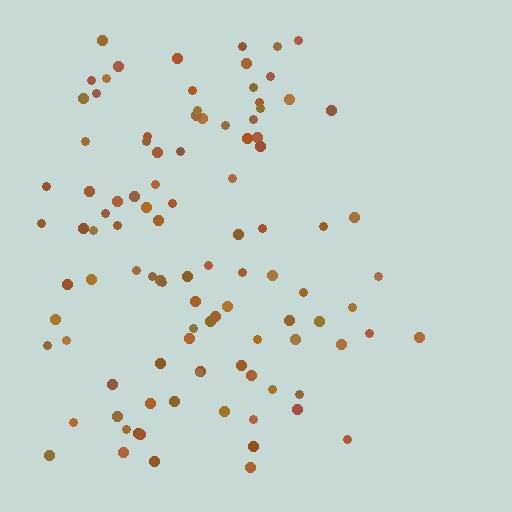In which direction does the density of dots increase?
From right to left, with the left side densest.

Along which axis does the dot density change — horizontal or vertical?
Horizontal.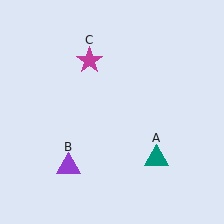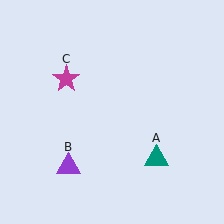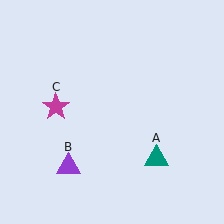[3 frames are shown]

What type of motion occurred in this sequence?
The magenta star (object C) rotated counterclockwise around the center of the scene.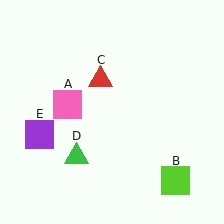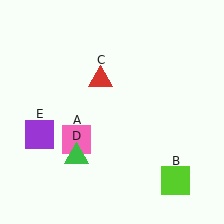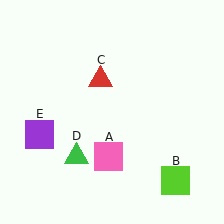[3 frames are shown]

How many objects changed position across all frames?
1 object changed position: pink square (object A).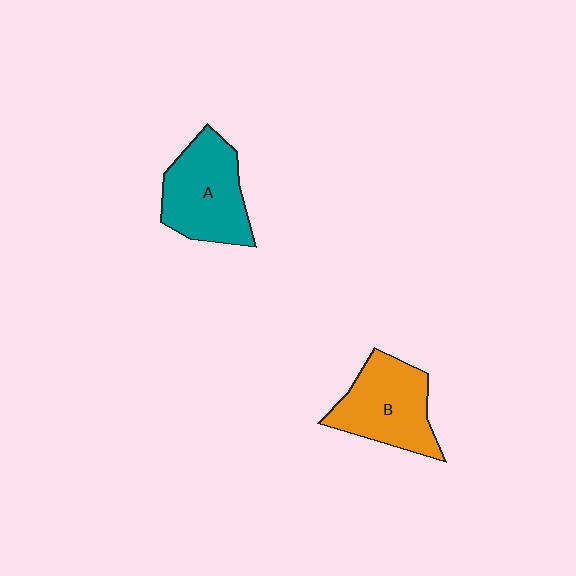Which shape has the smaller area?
Shape B (orange).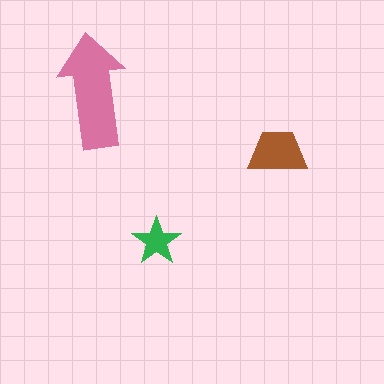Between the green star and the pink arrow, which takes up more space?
The pink arrow.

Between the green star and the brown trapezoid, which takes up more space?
The brown trapezoid.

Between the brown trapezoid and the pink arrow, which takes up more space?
The pink arrow.